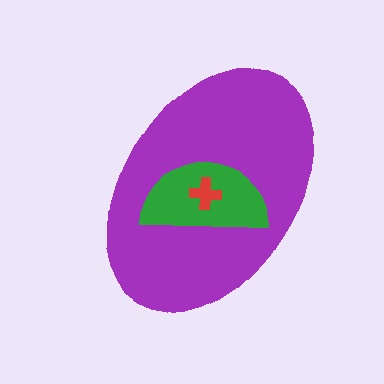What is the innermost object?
The red cross.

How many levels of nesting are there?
3.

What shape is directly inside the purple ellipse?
The green semicircle.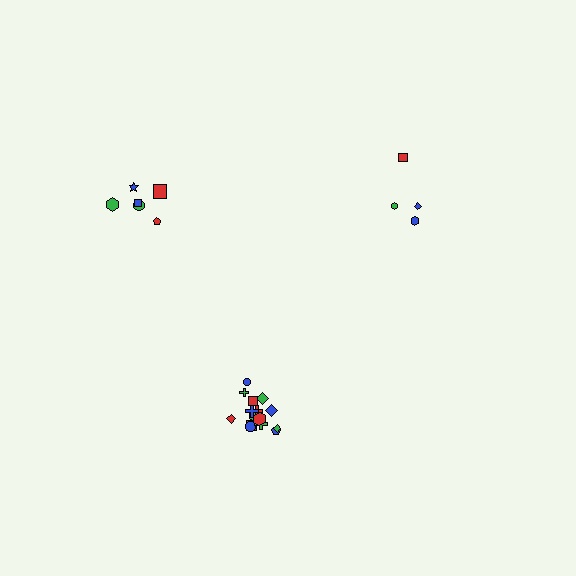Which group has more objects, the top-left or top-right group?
The top-left group.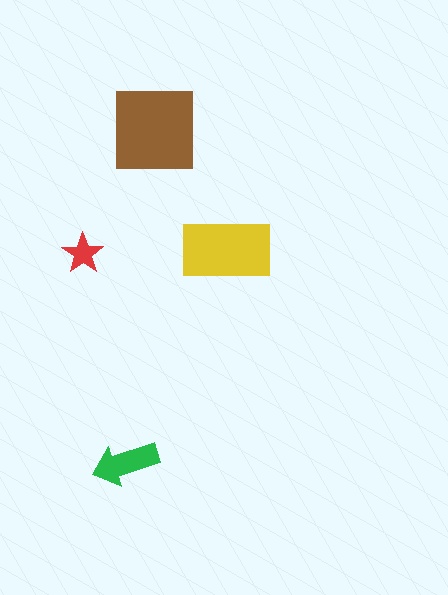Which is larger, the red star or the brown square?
The brown square.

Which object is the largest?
The brown square.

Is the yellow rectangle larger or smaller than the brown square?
Smaller.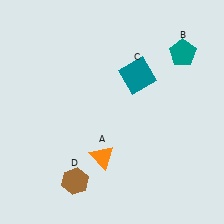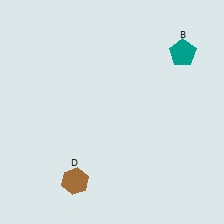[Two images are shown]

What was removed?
The teal square (C), the orange triangle (A) were removed in Image 2.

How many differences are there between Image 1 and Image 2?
There are 2 differences between the two images.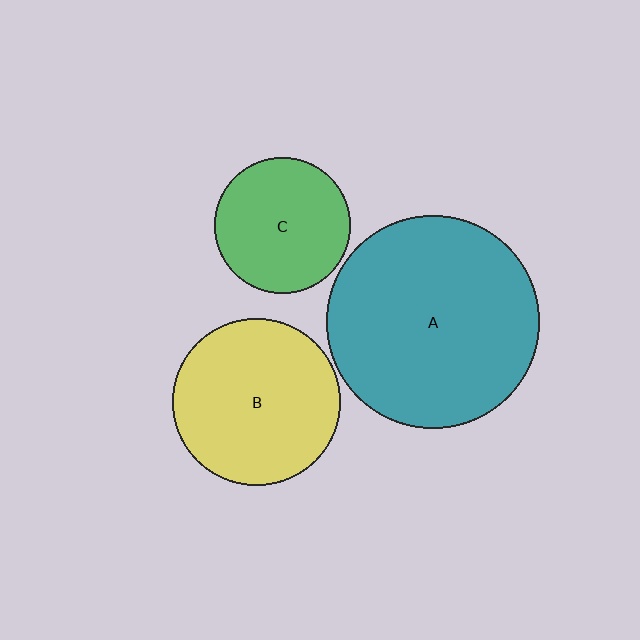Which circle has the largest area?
Circle A (teal).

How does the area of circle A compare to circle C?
Approximately 2.4 times.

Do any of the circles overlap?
No, none of the circles overlap.